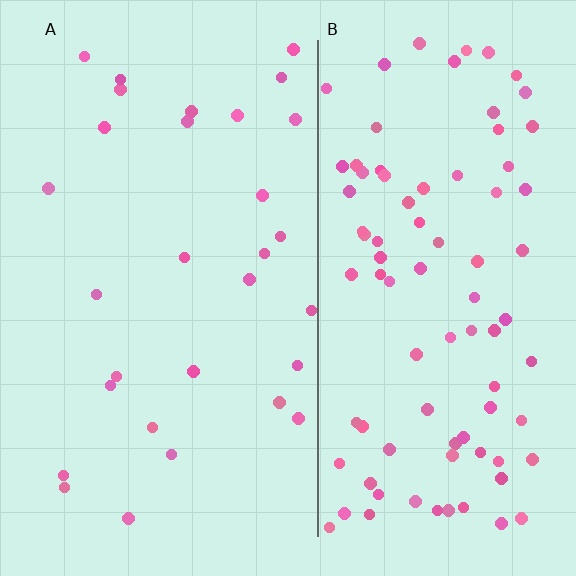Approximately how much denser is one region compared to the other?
Approximately 3.1× — region B over region A.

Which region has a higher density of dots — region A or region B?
B (the right).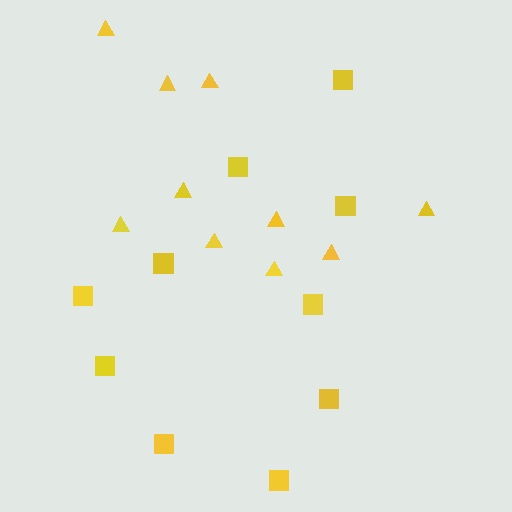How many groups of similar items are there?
There are 2 groups: one group of triangles (10) and one group of squares (10).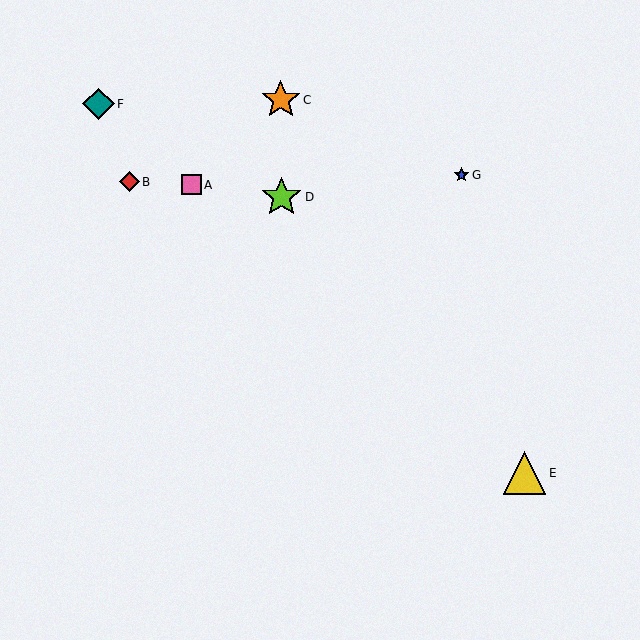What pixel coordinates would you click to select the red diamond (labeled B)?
Click at (129, 182) to select the red diamond B.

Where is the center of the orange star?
The center of the orange star is at (281, 100).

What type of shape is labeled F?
Shape F is a teal diamond.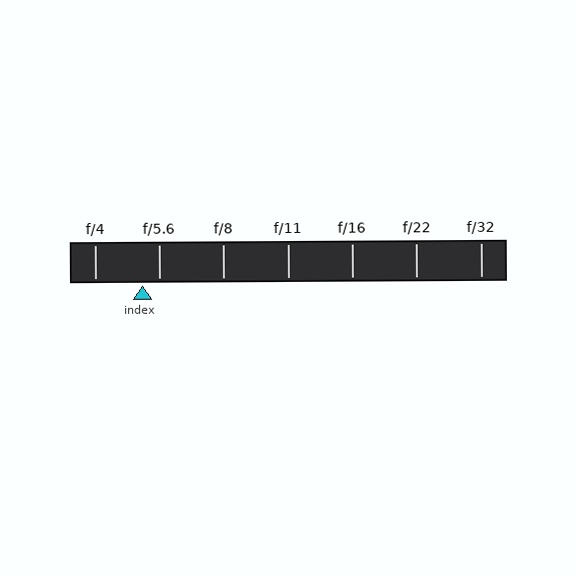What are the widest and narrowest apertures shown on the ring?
The widest aperture shown is f/4 and the narrowest is f/32.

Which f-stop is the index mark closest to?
The index mark is closest to f/5.6.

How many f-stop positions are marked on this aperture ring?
There are 7 f-stop positions marked.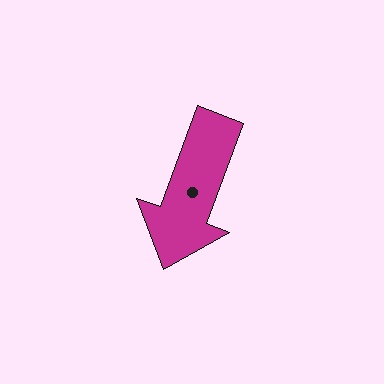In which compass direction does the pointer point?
South.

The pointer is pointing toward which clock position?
Roughly 7 o'clock.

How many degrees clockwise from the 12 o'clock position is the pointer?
Approximately 200 degrees.